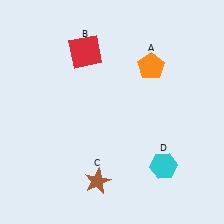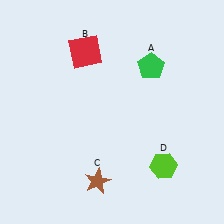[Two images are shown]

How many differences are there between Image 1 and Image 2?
There are 2 differences between the two images.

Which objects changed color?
A changed from orange to green. D changed from cyan to lime.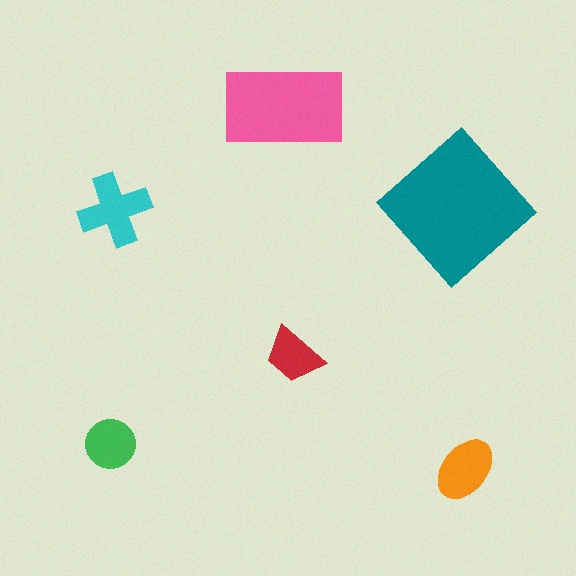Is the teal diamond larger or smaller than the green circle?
Larger.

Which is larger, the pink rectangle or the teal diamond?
The teal diamond.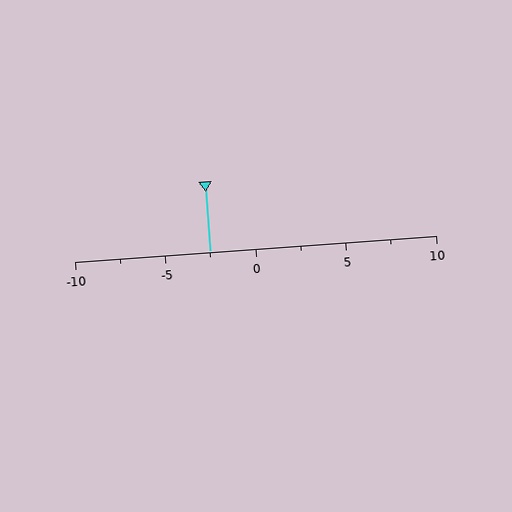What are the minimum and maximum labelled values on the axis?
The axis runs from -10 to 10.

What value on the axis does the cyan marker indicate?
The marker indicates approximately -2.5.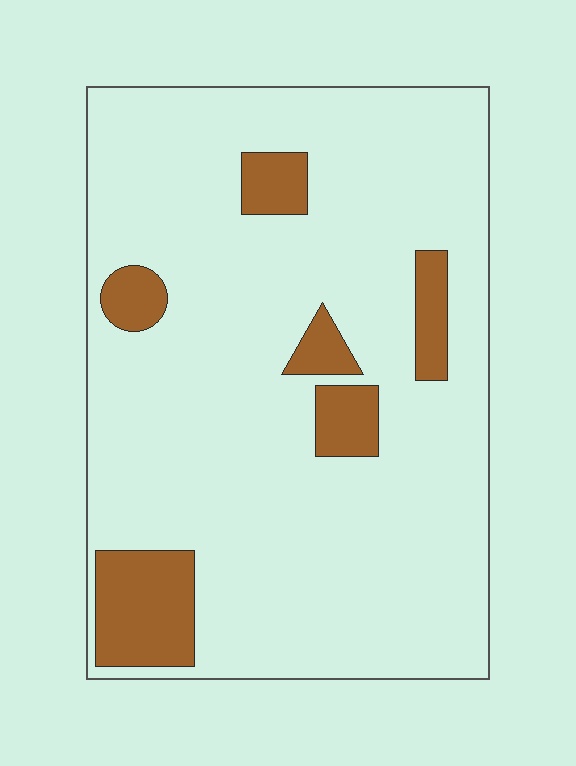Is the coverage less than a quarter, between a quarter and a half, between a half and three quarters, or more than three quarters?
Less than a quarter.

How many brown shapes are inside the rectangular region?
6.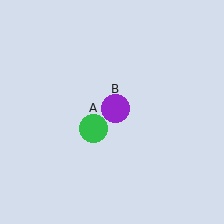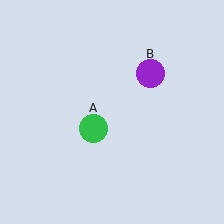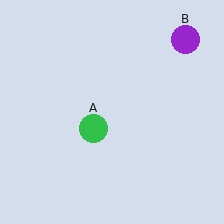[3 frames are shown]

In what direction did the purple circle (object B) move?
The purple circle (object B) moved up and to the right.